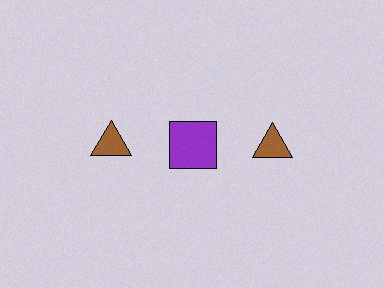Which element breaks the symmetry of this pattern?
The purple square in the top row, second from left column breaks the symmetry. All other shapes are brown triangles.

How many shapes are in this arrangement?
There are 3 shapes arranged in a grid pattern.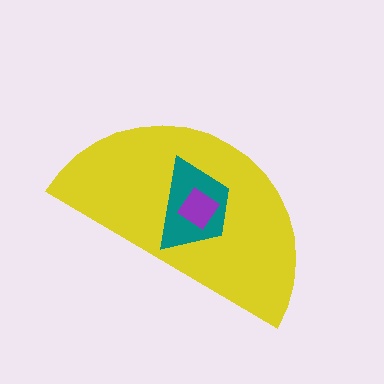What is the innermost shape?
The purple diamond.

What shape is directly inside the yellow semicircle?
The teal trapezoid.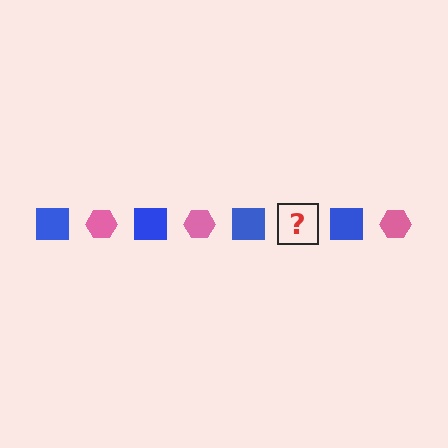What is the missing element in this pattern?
The missing element is a pink hexagon.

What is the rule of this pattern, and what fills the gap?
The rule is that the pattern alternates between blue square and pink hexagon. The gap should be filled with a pink hexagon.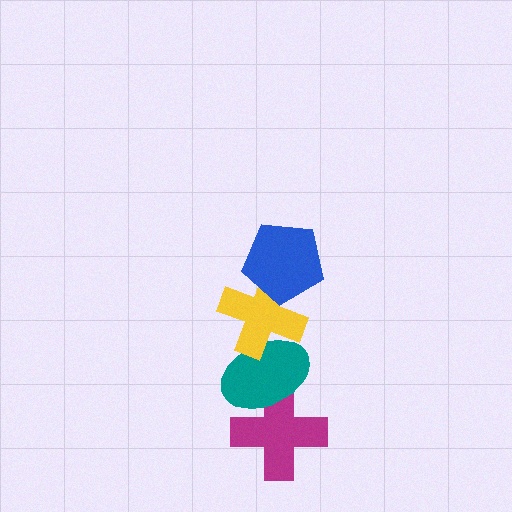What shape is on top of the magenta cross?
The teal ellipse is on top of the magenta cross.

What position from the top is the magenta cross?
The magenta cross is 4th from the top.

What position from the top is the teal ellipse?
The teal ellipse is 3rd from the top.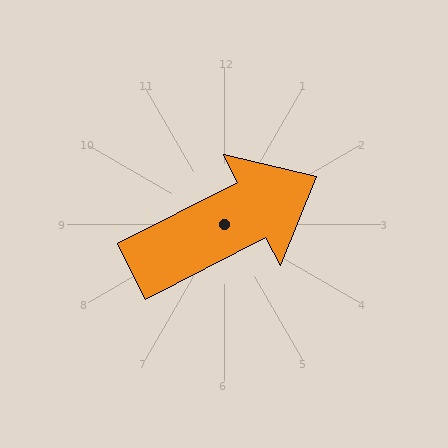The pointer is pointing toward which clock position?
Roughly 2 o'clock.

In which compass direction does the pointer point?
Northeast.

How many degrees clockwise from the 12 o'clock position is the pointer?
Approximately 63 degrees.